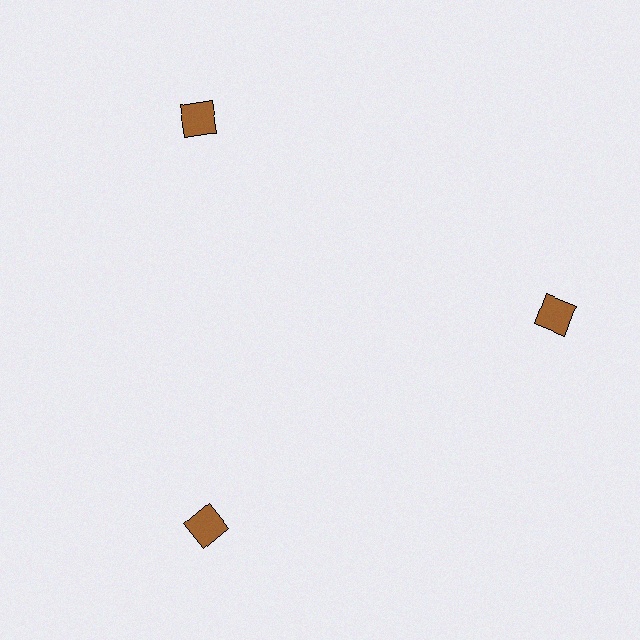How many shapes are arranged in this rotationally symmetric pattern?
There are 3 shapes, arranged in 3 groups of 1.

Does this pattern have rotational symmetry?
Yes, this pattern has 3-fold rotational symmetry. It looks the same after rotating 120 degrees around the center.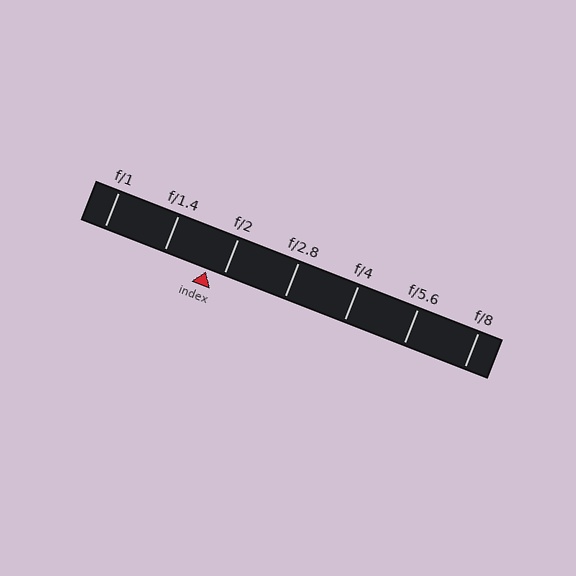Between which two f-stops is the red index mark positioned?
The index mark is between f/1.4 and f/2.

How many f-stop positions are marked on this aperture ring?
There are 7 f-stop positions marked.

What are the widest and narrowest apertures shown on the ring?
The widest aperture shown is f/1 and the narrowest is f/8.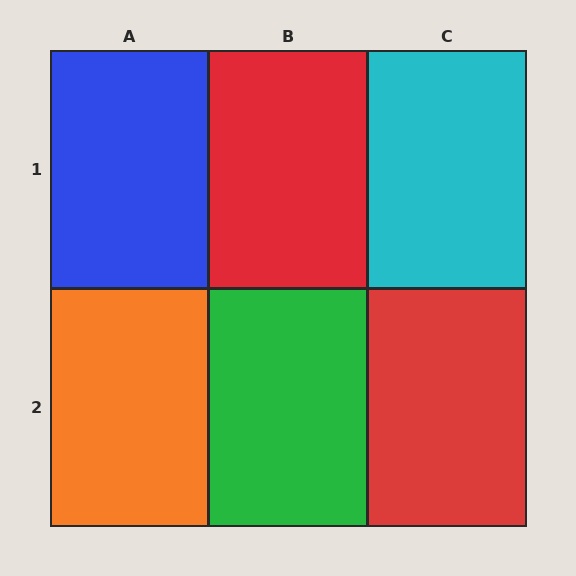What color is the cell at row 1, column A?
Blue.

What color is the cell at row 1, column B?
Red.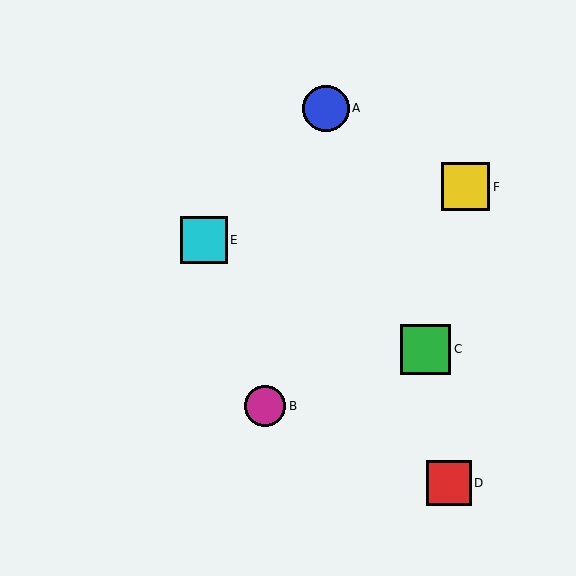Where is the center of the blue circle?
The center of the blue circle is at (326, 108).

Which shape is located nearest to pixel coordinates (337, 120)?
The blue circle (labeled A) at (326, 108) is nearest to that location.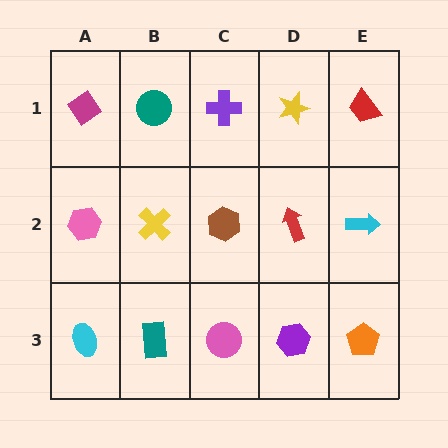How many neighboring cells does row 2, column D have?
4.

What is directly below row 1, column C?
A brown hexagon.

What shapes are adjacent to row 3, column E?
A cyan arrow (row 2, column E), a purple hexagon (row 3, column D).